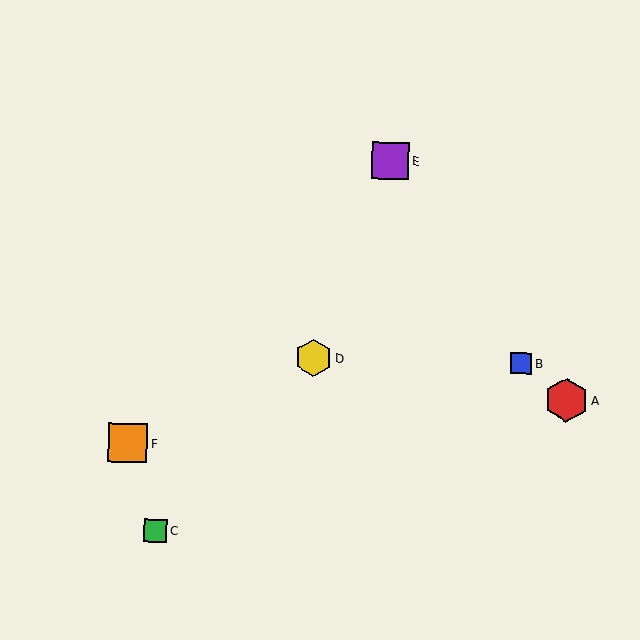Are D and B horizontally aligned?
Yes, both are at y≈358.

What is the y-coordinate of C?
Object C is at y≈531.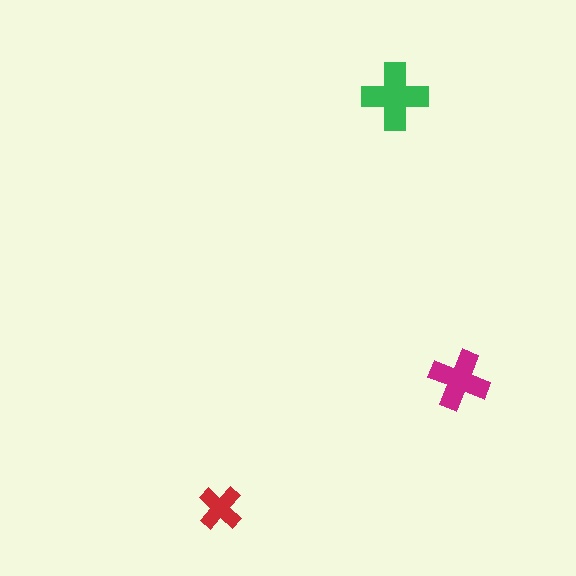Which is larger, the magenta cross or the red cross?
The magenta one.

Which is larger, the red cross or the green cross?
The green one.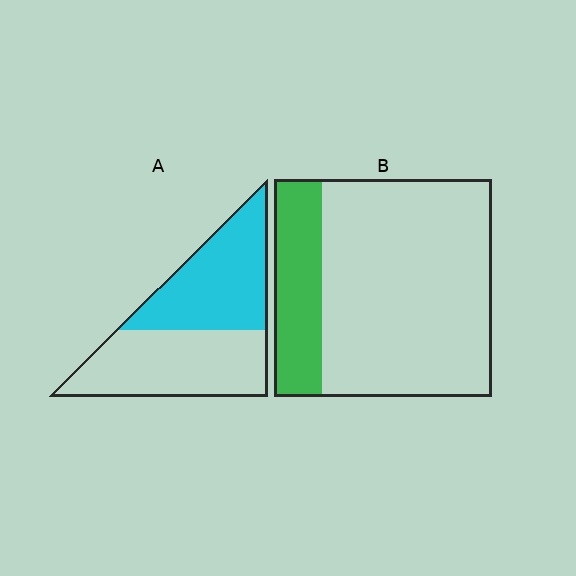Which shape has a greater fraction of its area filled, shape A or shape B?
Shape A.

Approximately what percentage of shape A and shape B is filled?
A is approximately 50% and B is approximately 20%.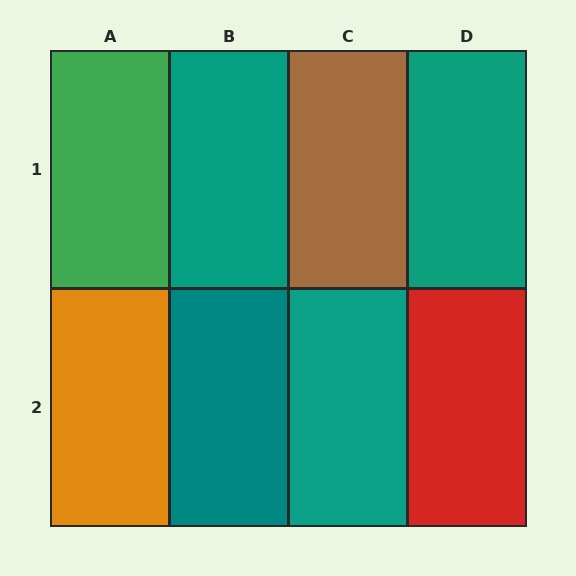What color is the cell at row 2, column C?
Teal.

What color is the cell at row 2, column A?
Orange.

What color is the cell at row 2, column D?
Red.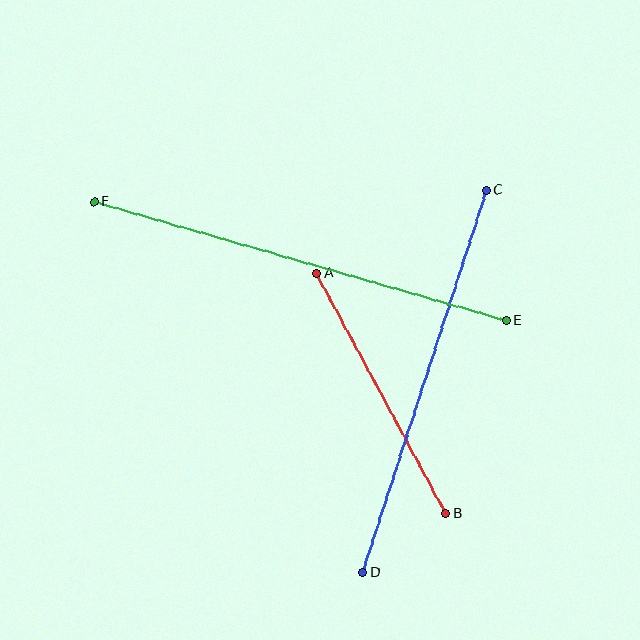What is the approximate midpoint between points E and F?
The midpoint is at approximately (301, 261) pixels.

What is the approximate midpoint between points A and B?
The midpoint is at approximately (381, 394) pixels.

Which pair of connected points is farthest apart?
Points E and F are farthest apart.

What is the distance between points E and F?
The distance is approximately 429 pixels.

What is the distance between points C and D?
The distance is approximately 402 pixels.